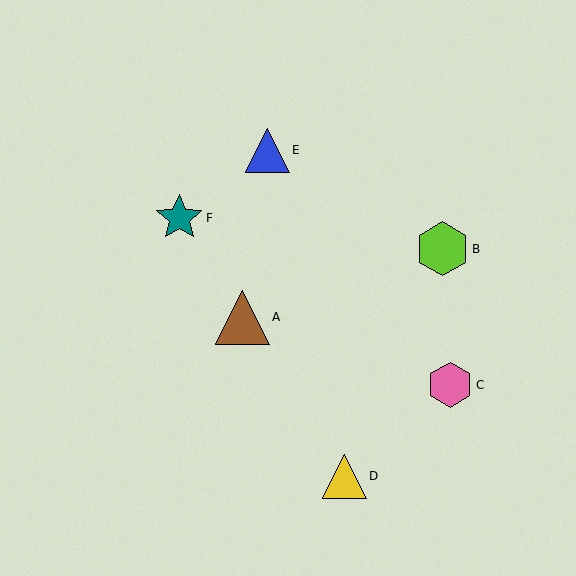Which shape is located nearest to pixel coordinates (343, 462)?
The yellow triangle (labeled D) at (344, 476) is nearest to that location.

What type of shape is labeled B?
Shape B is a lime hexagon.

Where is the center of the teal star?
The center of the teal star is at (179, 218).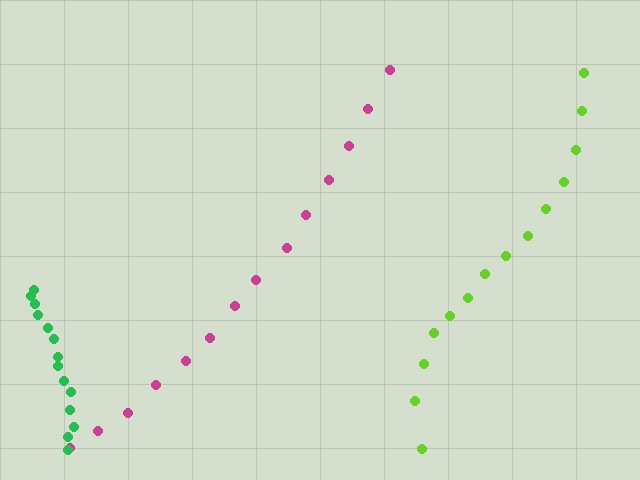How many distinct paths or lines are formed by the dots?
There are 3 distinct paths.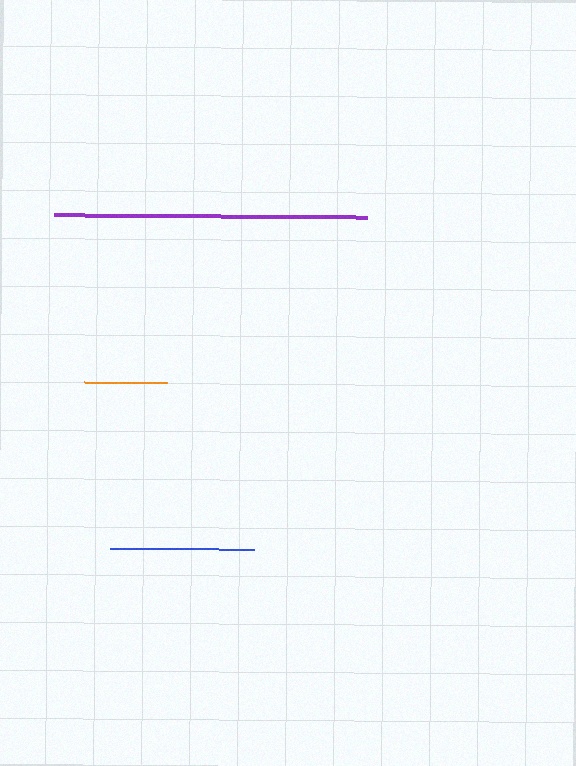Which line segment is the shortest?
The orange line is the shortest at approximately 83 pixels.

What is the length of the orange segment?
The orange segment is approximately 83 pixels long.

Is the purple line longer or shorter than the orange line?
The purple line is longer than the orange line.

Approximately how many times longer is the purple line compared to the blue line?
The purple line is approximately 2.2 times the length of the blue line.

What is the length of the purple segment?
The purple segment is approximately 313 pixels long.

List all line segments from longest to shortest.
From longest to shortest: purple, blue, orange.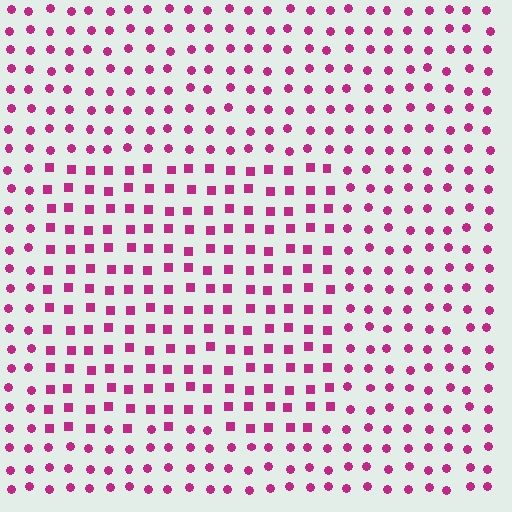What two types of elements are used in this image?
The image uses squares inside the rectangle region and circles outside it.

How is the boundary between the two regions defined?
The boundary is defined by a change in element shape: squares inside vs. circles outside. All elements share the same color and spacing.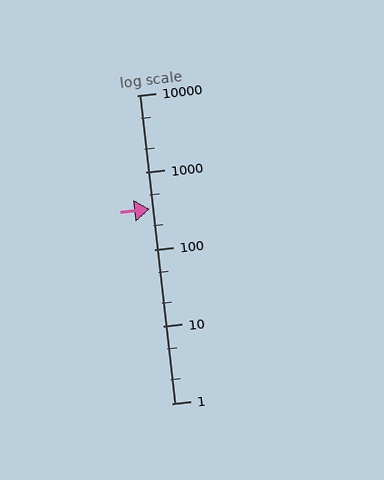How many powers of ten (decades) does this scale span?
The scale spans 4 decades, from 1 to 10000.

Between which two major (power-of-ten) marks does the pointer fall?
The pointer is between 100 and 1000.